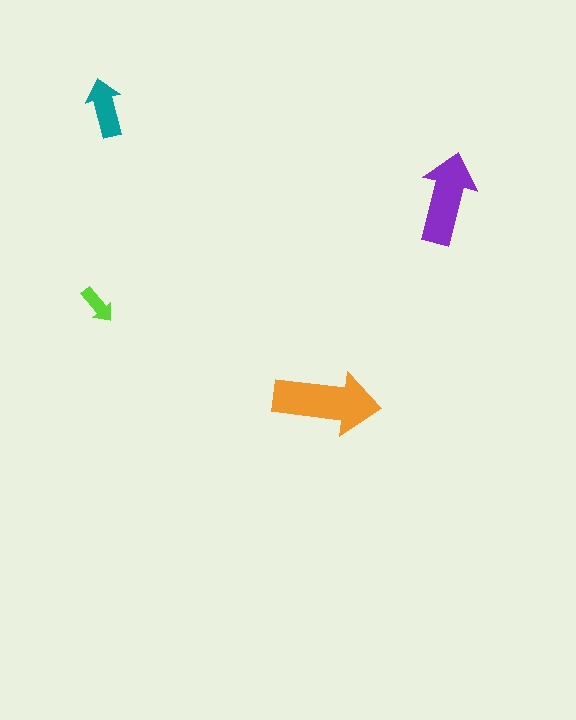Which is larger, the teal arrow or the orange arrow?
The orange one.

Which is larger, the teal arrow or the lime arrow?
The teal one.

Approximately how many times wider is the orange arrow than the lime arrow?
About 3 times wider.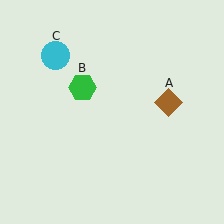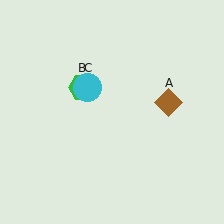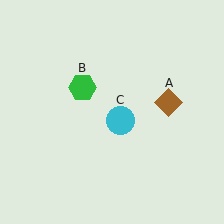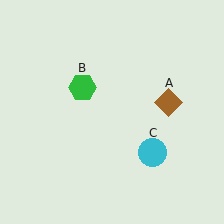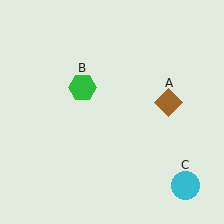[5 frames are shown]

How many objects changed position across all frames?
1 object changed position: cyan circle (object C).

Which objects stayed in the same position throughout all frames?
Brown diamond (object A) and green hexagon (object B) remained stationary.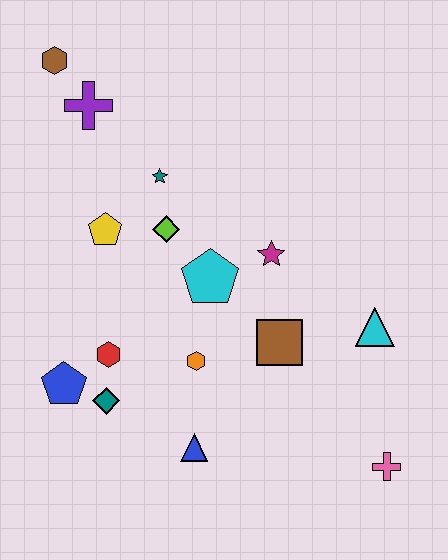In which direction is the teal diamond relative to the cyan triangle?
The teal diamond is to the left of the cyan triangle.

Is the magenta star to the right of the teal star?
Yes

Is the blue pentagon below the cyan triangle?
Yes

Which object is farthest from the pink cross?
The brown hexagon is farthest from the pink cross.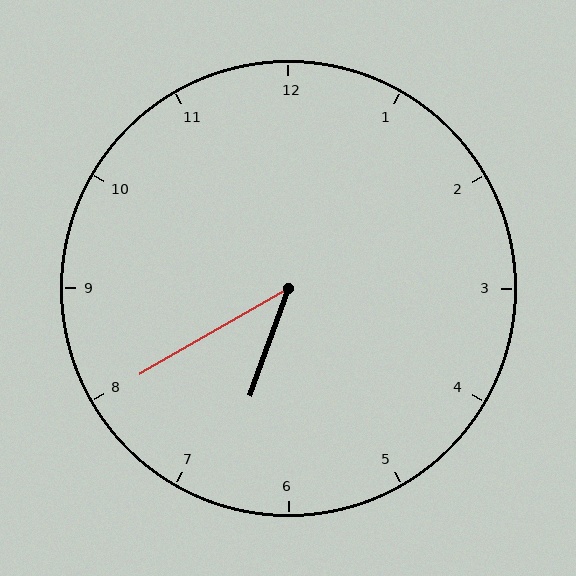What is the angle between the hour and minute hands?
Approximately 40 degrees.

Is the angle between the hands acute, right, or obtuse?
It is acute.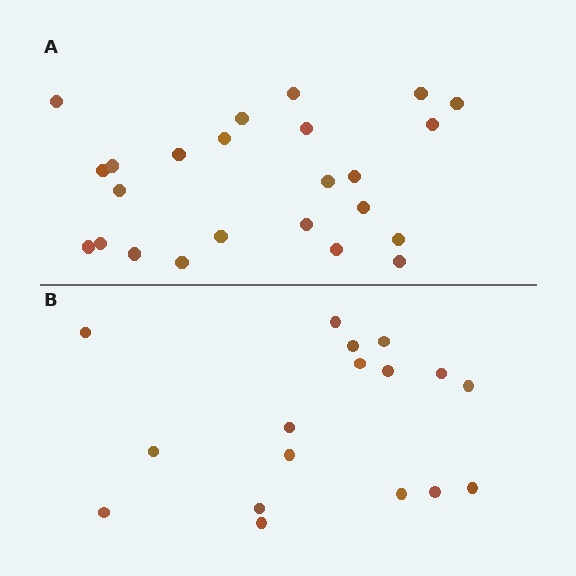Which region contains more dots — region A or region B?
Region A (the top region) has more dots.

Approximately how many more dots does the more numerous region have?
Region A has roughly 8 or so more dots than region B.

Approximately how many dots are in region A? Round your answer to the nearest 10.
About 20 dots. (The exact count is 24, which rounds to 20.)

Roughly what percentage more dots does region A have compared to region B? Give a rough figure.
About 40% more.